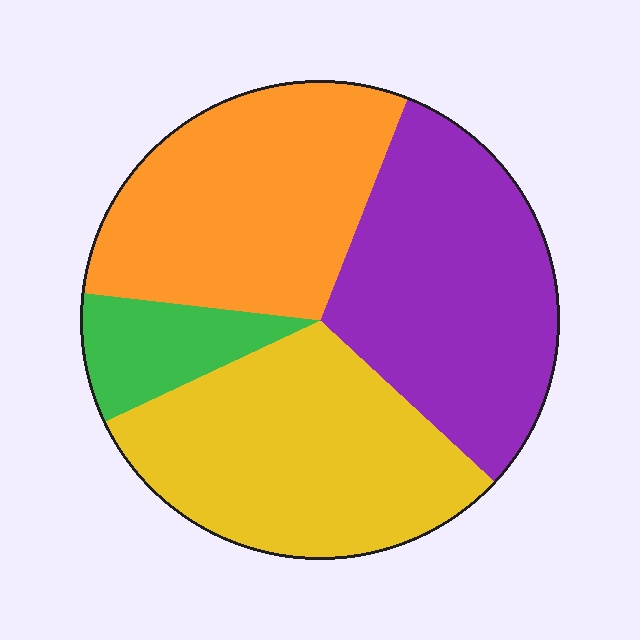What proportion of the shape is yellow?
Yellow takes up between a quarter and a half of the shape.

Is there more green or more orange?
Orange.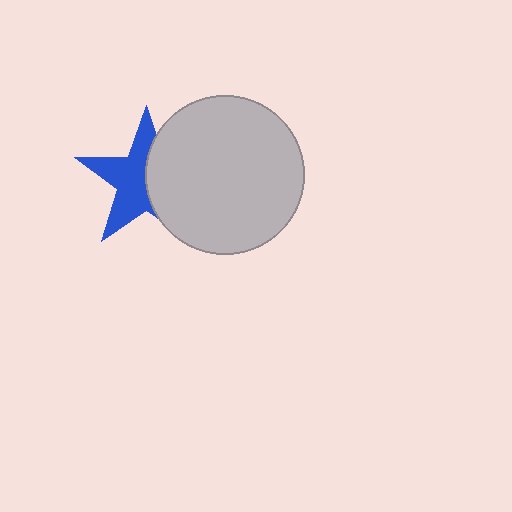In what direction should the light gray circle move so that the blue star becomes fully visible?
The light gray circle should move right. That is the shortest direction to clear the overlap and leave the blue star fully visible.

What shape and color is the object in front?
The object in front is a light gray circle.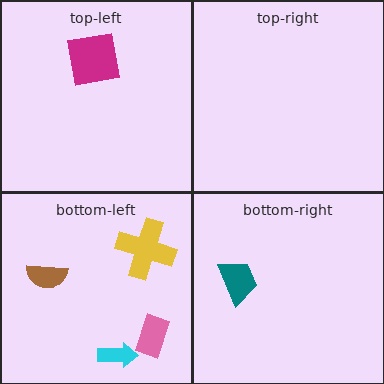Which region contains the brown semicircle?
The bottom-left region.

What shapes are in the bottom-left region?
The yellow cross, the cyan arrow, the brown semicircle, the pink rectangle.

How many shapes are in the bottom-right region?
1.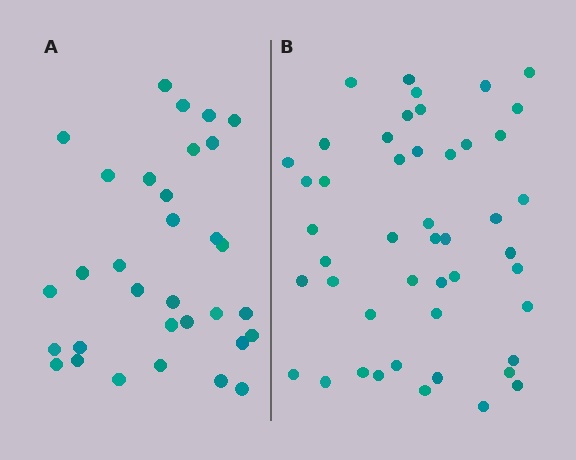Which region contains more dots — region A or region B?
Region B (the right region) has more dots.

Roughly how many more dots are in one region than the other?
Region B has approximately 15 more dots than region A.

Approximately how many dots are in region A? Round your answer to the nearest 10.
About 30 dots. (The exact count is 32, which rounds to 30.)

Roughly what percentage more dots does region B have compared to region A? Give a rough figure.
About 45% more.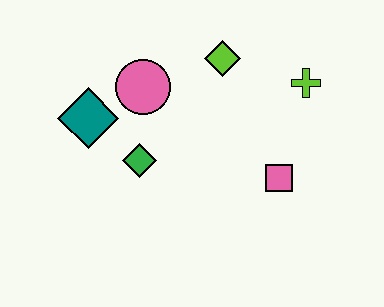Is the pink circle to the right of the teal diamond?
Yes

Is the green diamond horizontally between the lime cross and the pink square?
No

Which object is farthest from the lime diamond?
The teal diamond is farthest from the lime diamond.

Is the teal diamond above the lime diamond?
No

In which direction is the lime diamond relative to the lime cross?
The lime diamond is to the left of the lime cross.